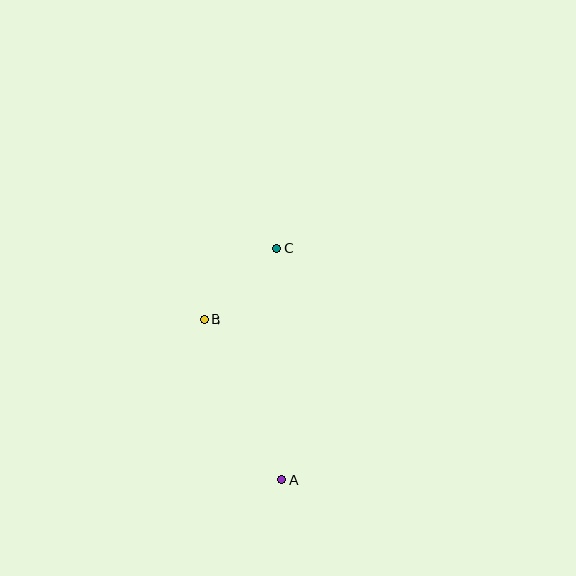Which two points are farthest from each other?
Points A and C are farthest from each other.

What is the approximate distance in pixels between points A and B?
The distance between A and B is approximately 178 pixels.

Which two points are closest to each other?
Points B and C are closest to each other.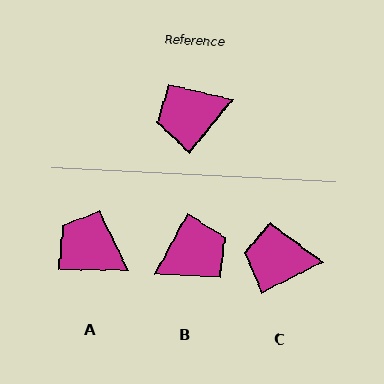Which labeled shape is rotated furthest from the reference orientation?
B, about 169 degrees away.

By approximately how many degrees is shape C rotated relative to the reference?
Approximately 24 degrees clockwise.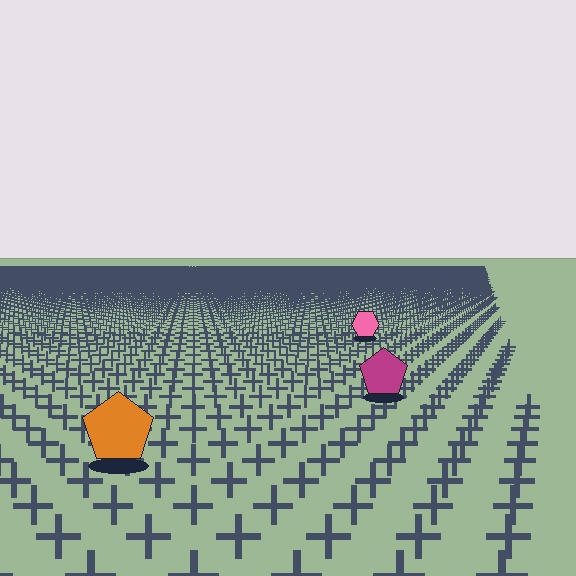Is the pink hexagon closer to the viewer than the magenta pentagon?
No. The magenta pentagon is closer — you can tell from the texture gradient: the ground texture is coarser near it.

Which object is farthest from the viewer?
The pink hexagon is farthest from the viewer. It appears smaller and the ground texture around it is denser.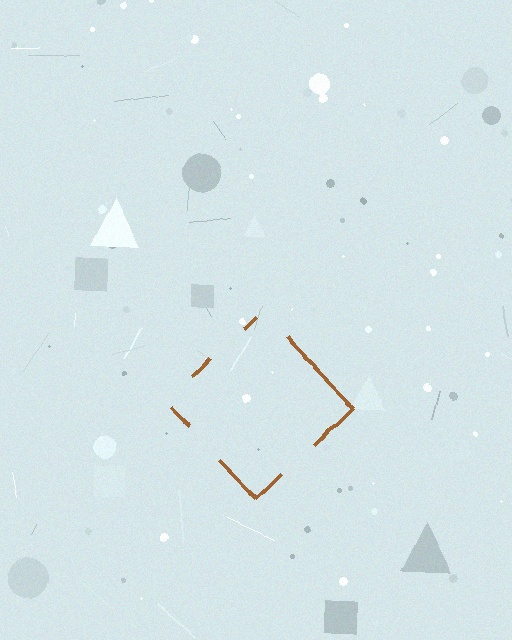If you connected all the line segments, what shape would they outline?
They would outline a diamond.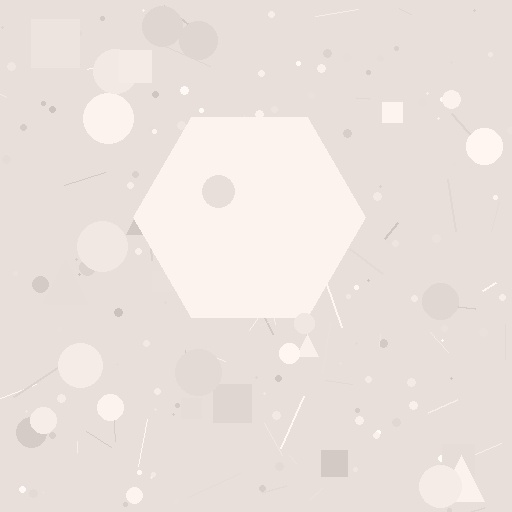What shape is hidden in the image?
A hexagon is hidden in the image.